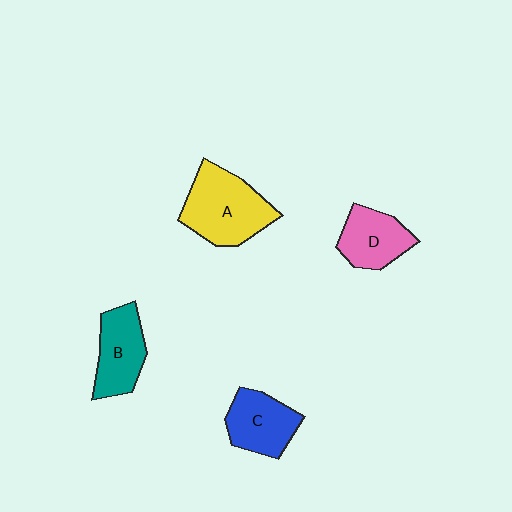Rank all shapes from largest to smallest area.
From largest to smallest: A (yellow), B (teal), C (blue), D (pink).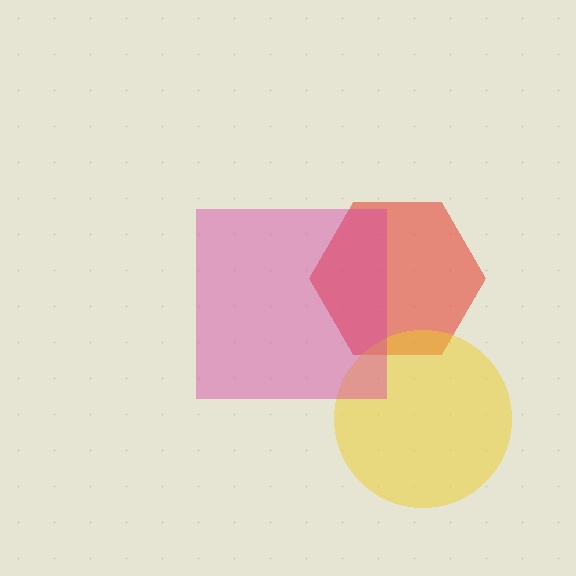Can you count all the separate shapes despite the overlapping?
Yes, there are 3 separate shapes.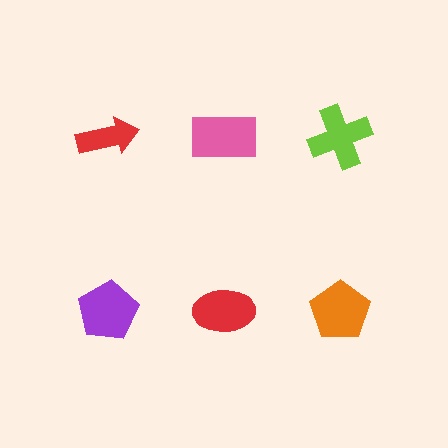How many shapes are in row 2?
3 shapes.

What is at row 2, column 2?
A red ellipse.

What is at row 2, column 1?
A purple pentagon.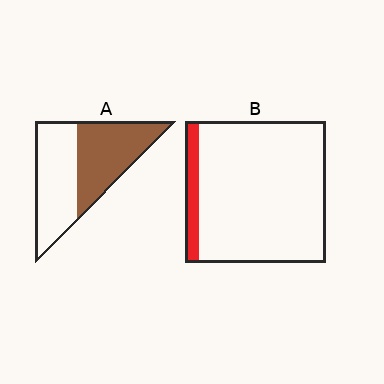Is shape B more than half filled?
No.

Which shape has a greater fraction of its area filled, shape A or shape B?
Shape A.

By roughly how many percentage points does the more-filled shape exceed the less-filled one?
By roughly 40 percentage points (A over B).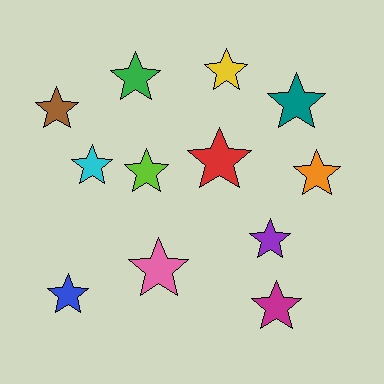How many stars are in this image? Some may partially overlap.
There are 12 stars.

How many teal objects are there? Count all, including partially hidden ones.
There is 1 teal object.